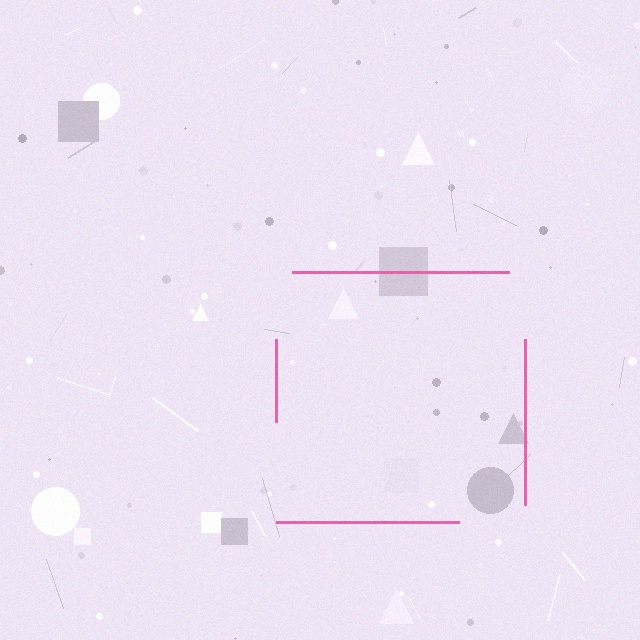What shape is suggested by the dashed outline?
The dashed outline suggests a square.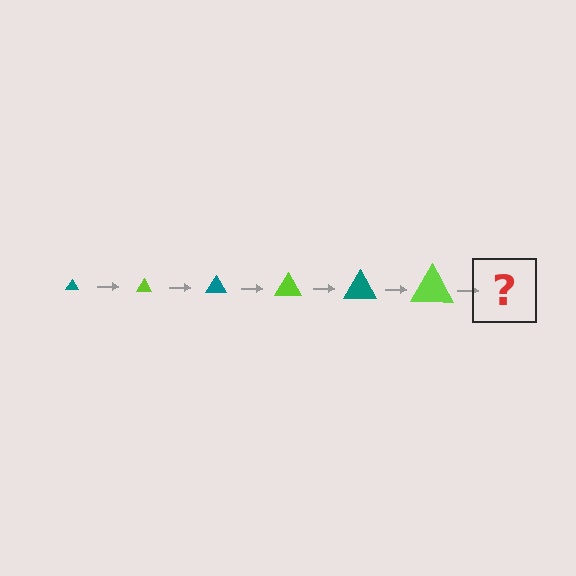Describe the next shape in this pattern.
It should be a teal triangle, larger than the previous one.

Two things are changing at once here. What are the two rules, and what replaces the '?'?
The two rules are that the triangle grows larger each step and the color cycles through teal and lime. The '?' should be a teal triangle, larger than the previous one.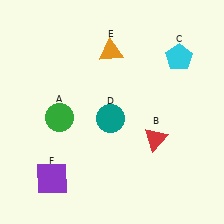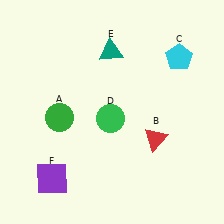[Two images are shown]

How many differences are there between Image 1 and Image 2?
There are 2 differences between the two images.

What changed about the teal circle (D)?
In Image 1, D is teal. In Image 2, it changed to green.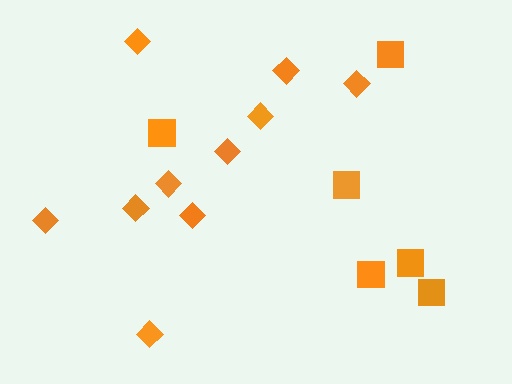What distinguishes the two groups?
There are 2 groups: one group of diamonds (10) and one group of squares (6).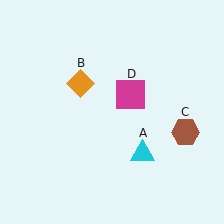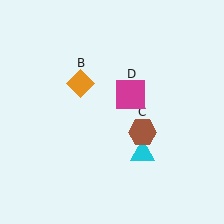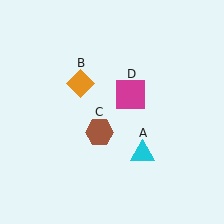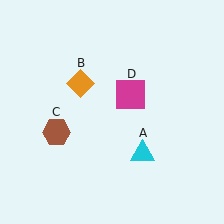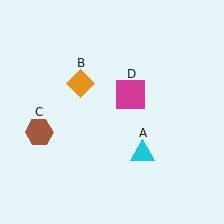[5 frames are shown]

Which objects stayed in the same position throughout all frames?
Cyan triangle (object A) and orange diamond (object B) and magenta square (object D) remained stationary.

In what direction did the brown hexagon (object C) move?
The brown hexagon (object C) moved left.